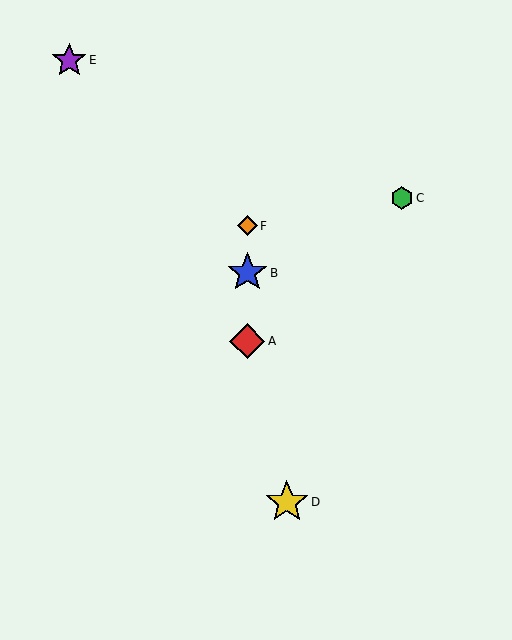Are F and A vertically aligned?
Yes, both are at x≈247.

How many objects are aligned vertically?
3 objects (A, B, F) are aligned vertically.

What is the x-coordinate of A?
Object A is at x≈247.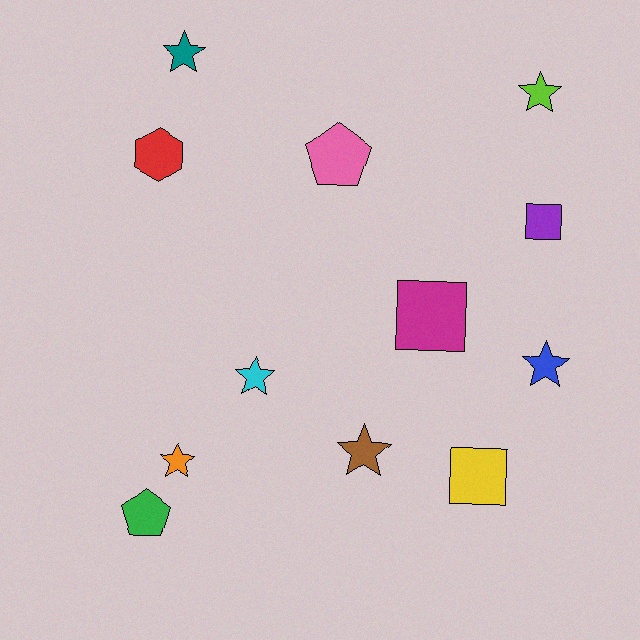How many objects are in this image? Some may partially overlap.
There are 12 objects.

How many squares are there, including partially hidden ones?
There are 3 squares.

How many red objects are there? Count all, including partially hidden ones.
There is 1 red object.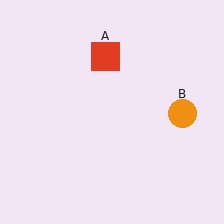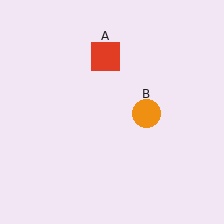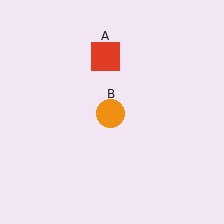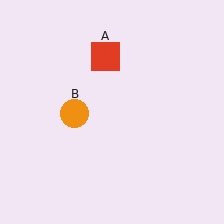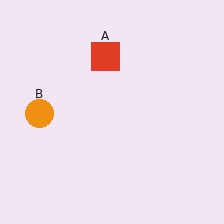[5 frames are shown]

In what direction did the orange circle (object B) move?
The orange circle (object B) moved left.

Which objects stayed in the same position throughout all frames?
Red square (object A) remained stationary.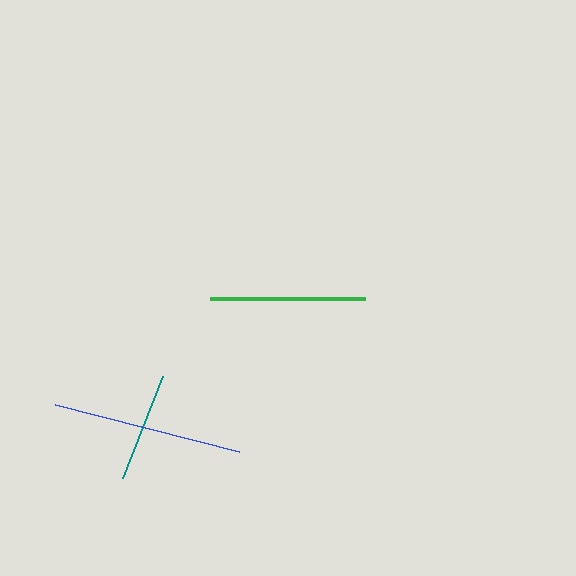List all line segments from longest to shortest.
From longest to shortest: blue, green, teal.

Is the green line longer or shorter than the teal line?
The green line is longer than the teal line.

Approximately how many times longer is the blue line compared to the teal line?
The blue line is approximately 1.7 times the length of the teal line.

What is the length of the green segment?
The green segment is approximately 155 pixels long.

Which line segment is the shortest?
The teal line is the shortest at approximately 109 pixels.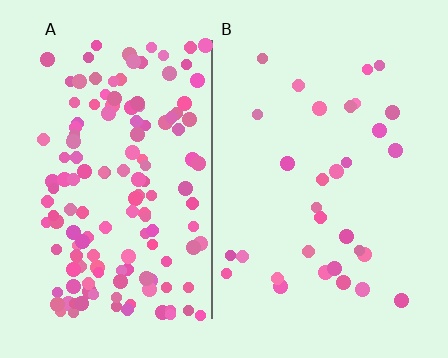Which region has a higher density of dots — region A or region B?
A (the left).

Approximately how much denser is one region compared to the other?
Approximately 4.5× — region A over region B.